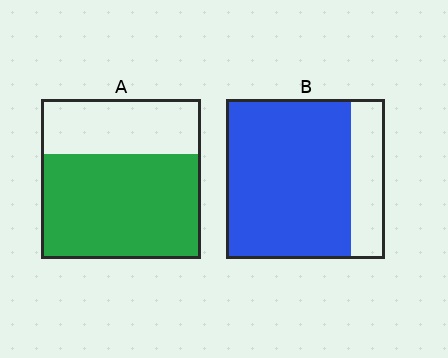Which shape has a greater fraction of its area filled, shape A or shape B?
Shape B.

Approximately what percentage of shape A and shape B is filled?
A is approximately 65% and B is approximately 80%.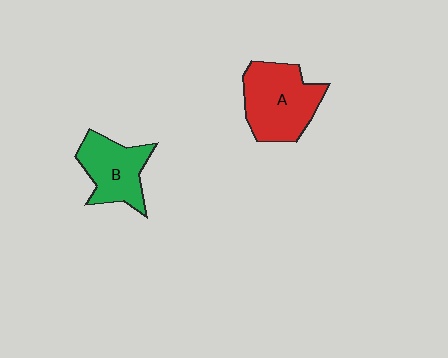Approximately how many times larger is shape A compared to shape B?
Approximately 1.3 times.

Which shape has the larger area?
Shape A (red).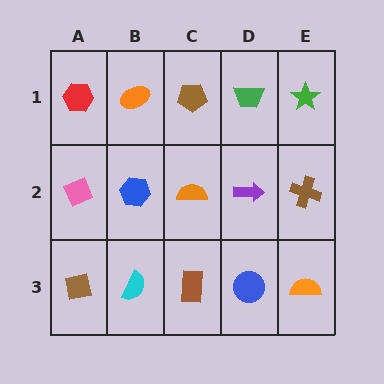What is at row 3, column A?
A brown square.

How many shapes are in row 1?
5 shapes.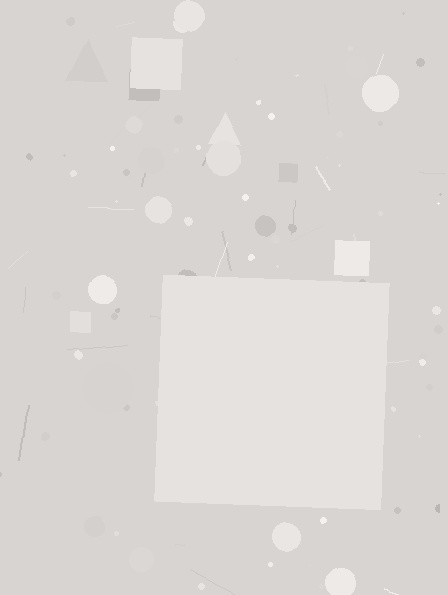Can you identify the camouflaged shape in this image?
The camouflaged shape is a square.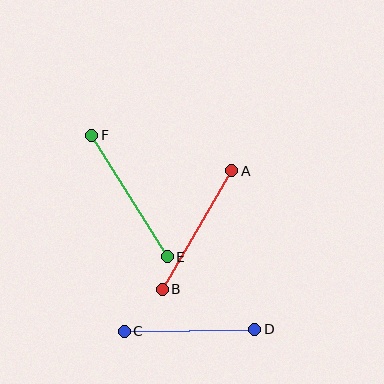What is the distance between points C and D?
The distance is approximately 130 pixels.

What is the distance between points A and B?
The distance is approximately 138 pixels.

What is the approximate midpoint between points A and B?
The midpoint is at approximately (197, 230) pixels.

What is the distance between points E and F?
The distance is approximately 143 pixels.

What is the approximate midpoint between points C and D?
The midpoint is at approximately (189, 330) pixels.